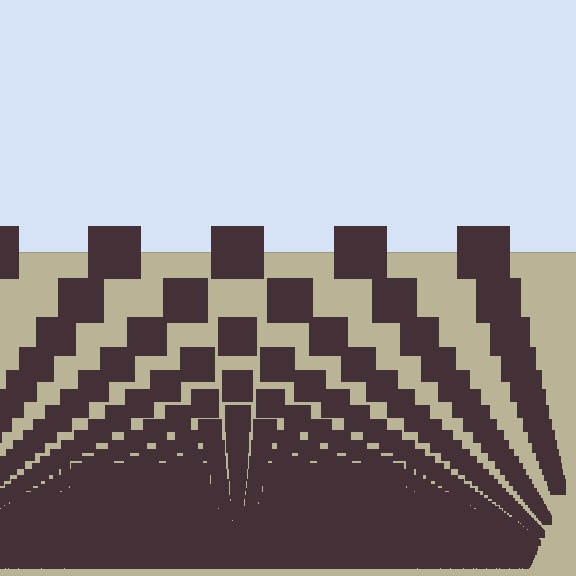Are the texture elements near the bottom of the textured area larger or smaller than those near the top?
Smaller. The gradient is inverted — elements near the bottom are smaller and denser.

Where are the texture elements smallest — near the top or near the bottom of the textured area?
Near the bottom.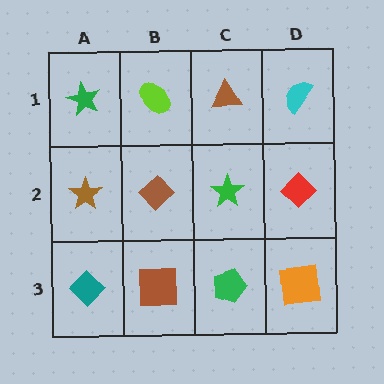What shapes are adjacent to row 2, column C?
A brown triangle (row 1, column C), a green pentagon (row 3, column C), a brown diamond (row 2, column B), a red diamond (row 2, column D).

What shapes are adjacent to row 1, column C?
A green star (row 2, column C), a lime ellipse (row 1, column B), a cyan semicircle (row 1, column D).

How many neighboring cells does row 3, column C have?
3.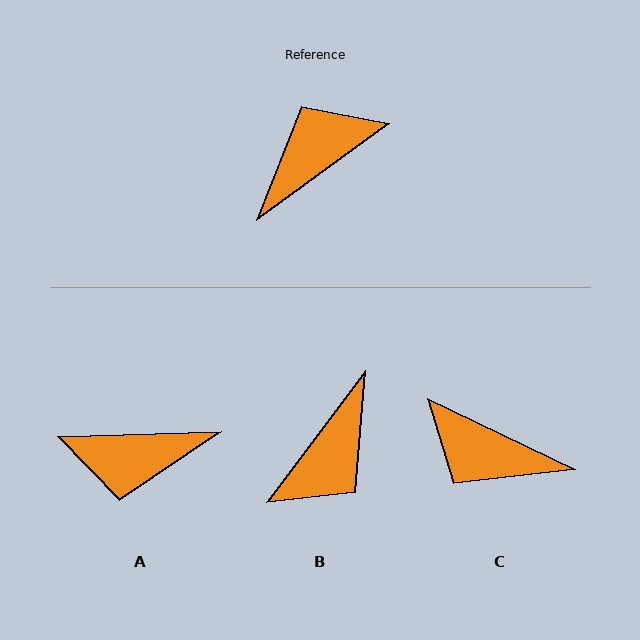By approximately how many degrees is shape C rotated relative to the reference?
Approximately 118 degrees counter-clockwise.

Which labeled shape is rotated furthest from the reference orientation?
B, about 163 degrees away.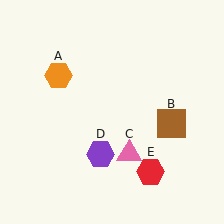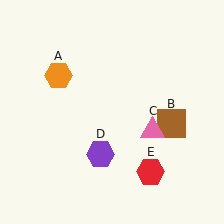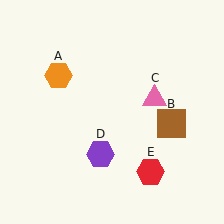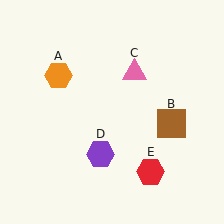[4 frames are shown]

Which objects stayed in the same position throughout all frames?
Orange hexagon (object A) and brown square (object B) and purple hexagon (object D) and red hexagon (object E) remained stationary.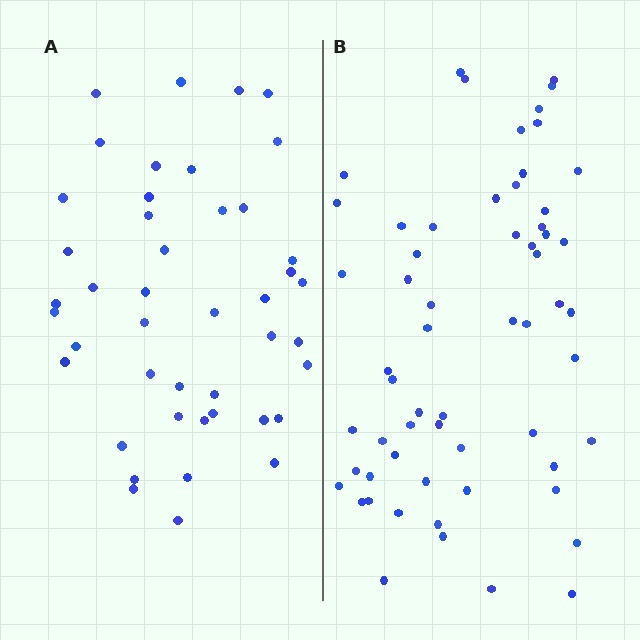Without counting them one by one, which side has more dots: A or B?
Region B (the right region) has more dots.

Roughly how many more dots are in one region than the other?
Region B has approximately 15 more dots than region A.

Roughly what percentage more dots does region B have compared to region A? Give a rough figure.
About 35% more.